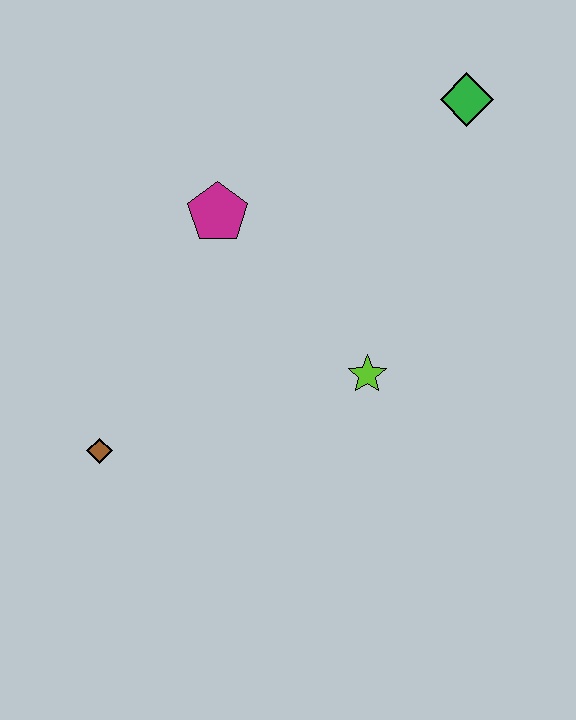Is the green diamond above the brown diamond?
Yes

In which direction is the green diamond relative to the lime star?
The green diamond is above the lime star.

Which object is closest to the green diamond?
The magenta pentagon is closest to the green diamond.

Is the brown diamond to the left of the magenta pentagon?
Yes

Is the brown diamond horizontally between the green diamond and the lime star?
No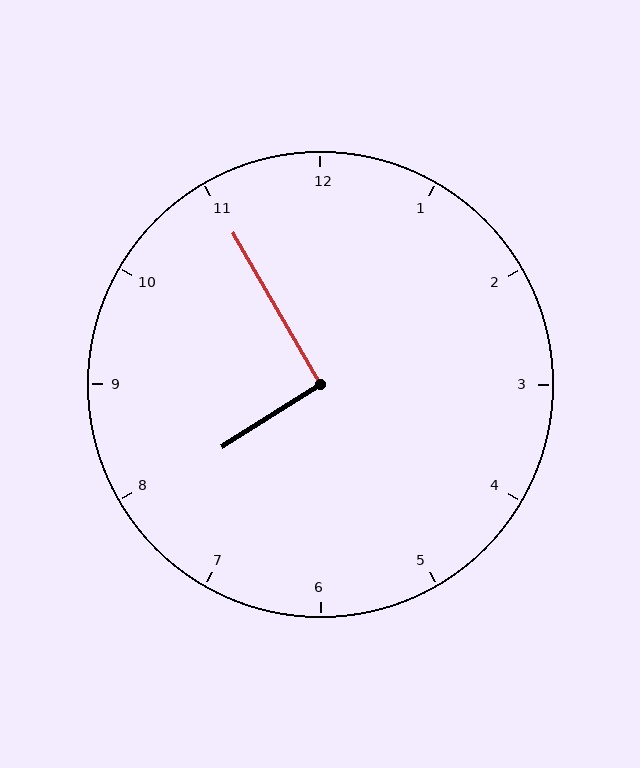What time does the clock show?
7:55.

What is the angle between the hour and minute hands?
Approximately 92 degrees.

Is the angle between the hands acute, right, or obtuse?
It is right.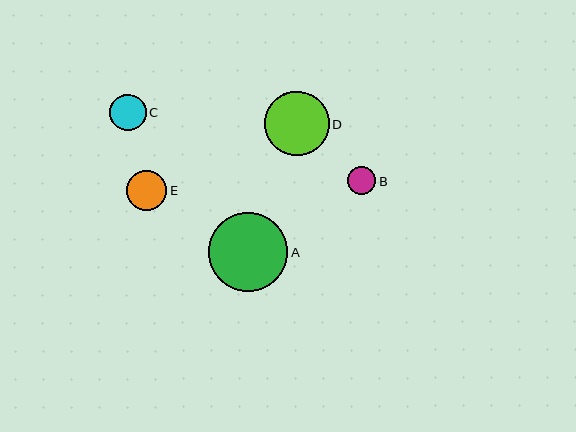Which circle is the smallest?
Circle B is the smallest with a size of approximately 28 pixels.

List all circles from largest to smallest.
From largest to smallest: A, D, E, C, B.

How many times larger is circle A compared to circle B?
Circle A is approximately 2.8 times the size of circle B.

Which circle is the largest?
Circle A is the largest with a size of approximately 79 pixels.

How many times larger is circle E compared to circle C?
Circle E is approximately 1.1 times the size of circle C.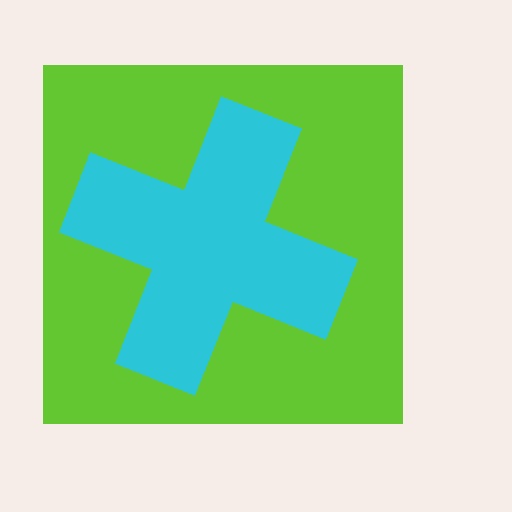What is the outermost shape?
The lime square.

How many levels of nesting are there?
2.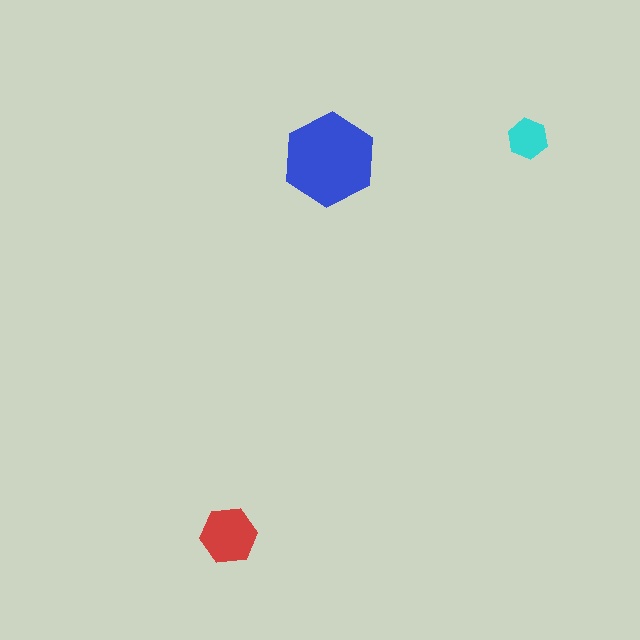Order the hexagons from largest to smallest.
the blue one, the red one, the cyan one.